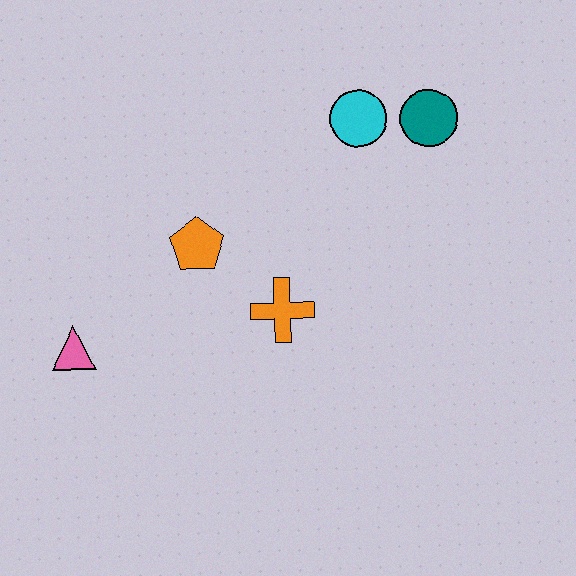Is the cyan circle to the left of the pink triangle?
No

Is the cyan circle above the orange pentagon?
Yes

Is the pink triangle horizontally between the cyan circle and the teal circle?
No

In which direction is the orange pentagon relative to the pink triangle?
The orange pentagon is to the right of the pink triangle.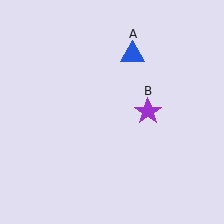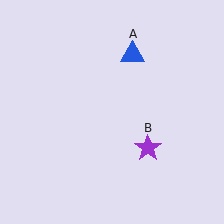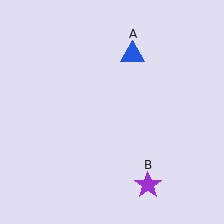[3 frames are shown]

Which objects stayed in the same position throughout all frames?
Blue triangle (object A) remained stationary.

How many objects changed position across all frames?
1 object changed position: purple star (object B).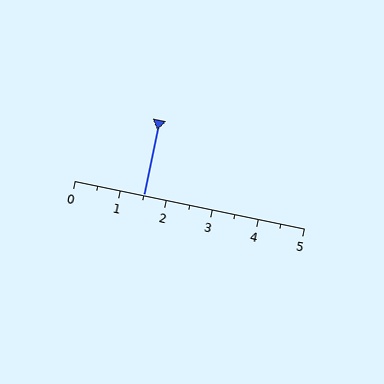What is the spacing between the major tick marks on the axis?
The major ticks are spaced 1 apart.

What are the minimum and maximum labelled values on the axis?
The axis runs from 0 to 5.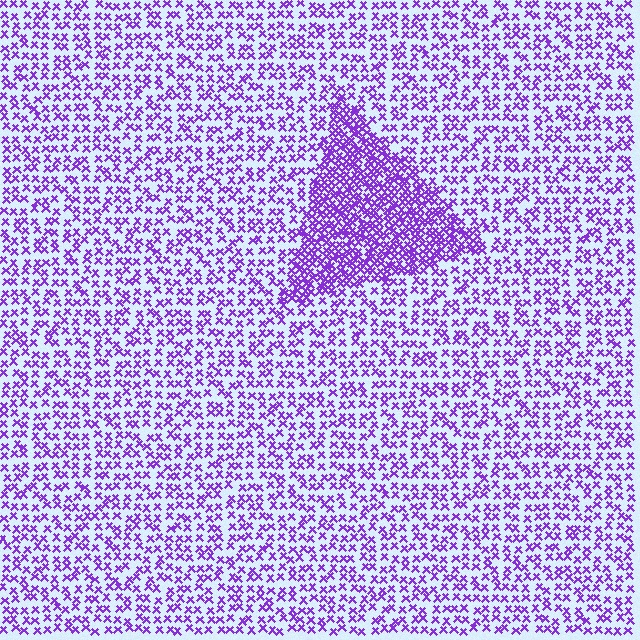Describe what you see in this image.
The image contains small purple elements arranged at two different densities. A triangle-shaped region is visible where the elements are more densely packed than the surrounding area.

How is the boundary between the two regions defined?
The boundary is defined by a change in element density (approximately 2.2x ratio). All elements are the same color, size, and shape.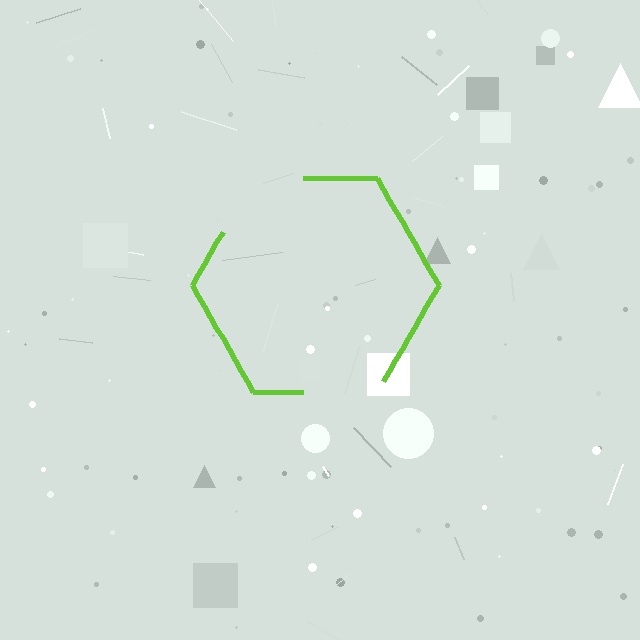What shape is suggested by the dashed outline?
The dashed outline suggests a hexagon.